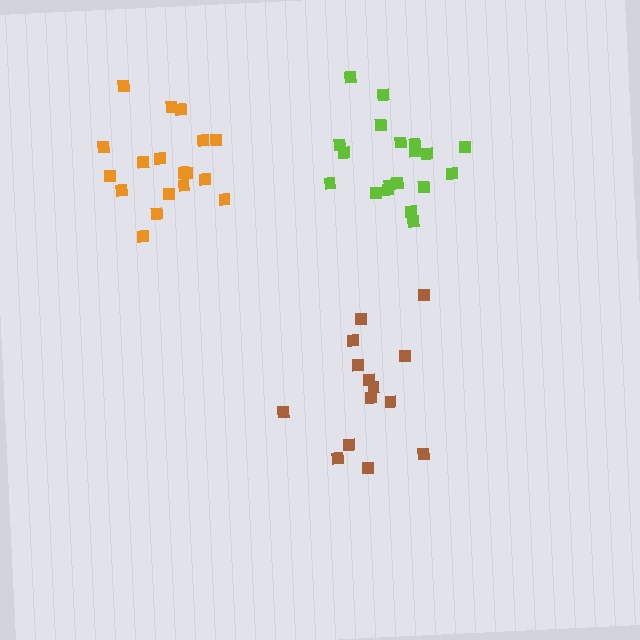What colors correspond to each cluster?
The clusters are colored: brown, lime, orange.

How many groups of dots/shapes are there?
There are 3 groups.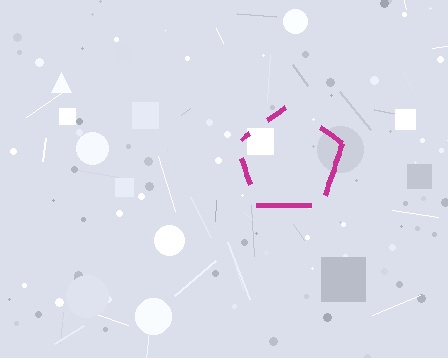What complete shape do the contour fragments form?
The contour fragments form a pentagon.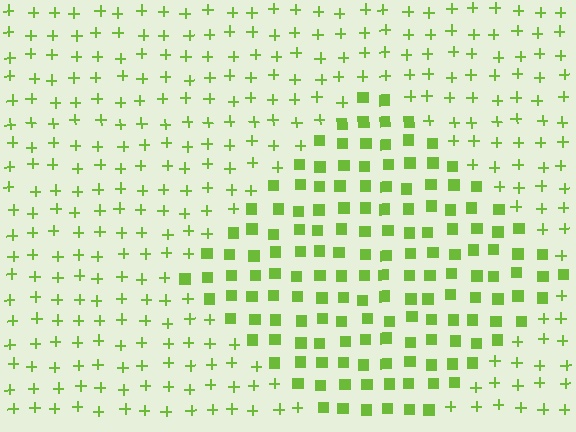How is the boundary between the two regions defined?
The boundary is defined by a change in element shape: squares inside vs. plus signs outside. All elements share the same color and spacing.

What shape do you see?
I see a diamond.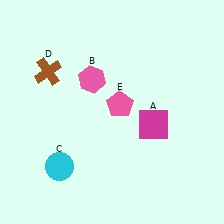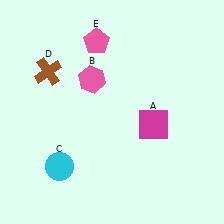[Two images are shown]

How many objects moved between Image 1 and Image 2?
1 object moved between the two images.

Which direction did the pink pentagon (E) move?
The pink pentagon (E) moved up.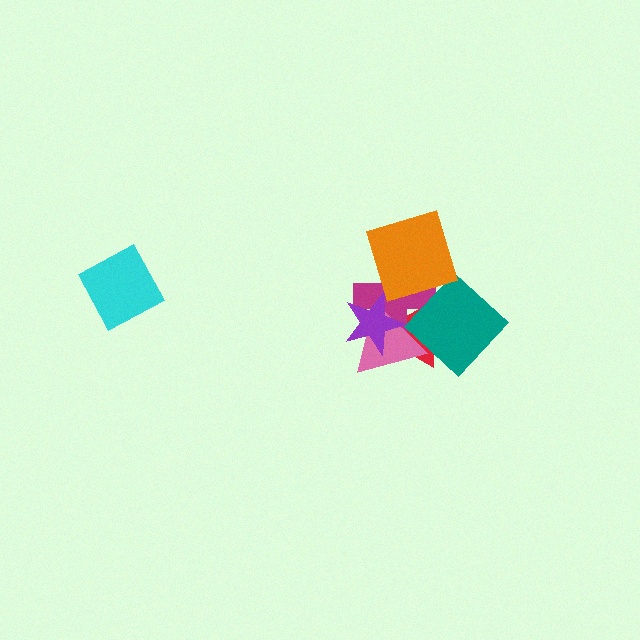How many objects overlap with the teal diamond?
2 objects overlap with the teal diamond.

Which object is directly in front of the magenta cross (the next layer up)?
The pink triangle is directly in front of the magenta cross.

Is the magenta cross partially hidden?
Yes, it is partially covered by another shape.